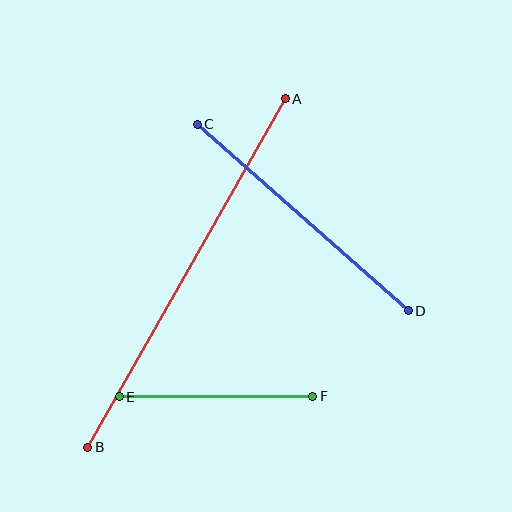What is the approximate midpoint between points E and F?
The midpoint is at approximately (216, 396) pixels.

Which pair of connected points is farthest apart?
Points A and B are farthest apart.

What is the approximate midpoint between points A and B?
The midpoint is at approximately (186, 273) pixels.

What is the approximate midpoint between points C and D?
The midpoint is at approximately (303, 218) pixels.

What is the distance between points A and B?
The distance is approximately 400 pixels.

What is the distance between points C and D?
The distance is approximately 281 pixels.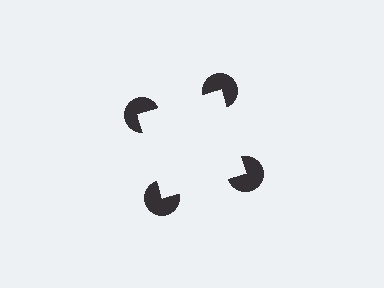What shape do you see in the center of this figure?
An illusory square — its edges are inferred from the aligned wedge cuts in the pac-man discs, not physically drawn.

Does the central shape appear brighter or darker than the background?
It typically appears slightly brighter than the background, even though no actual brightness change is drawn.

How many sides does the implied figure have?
4 sides.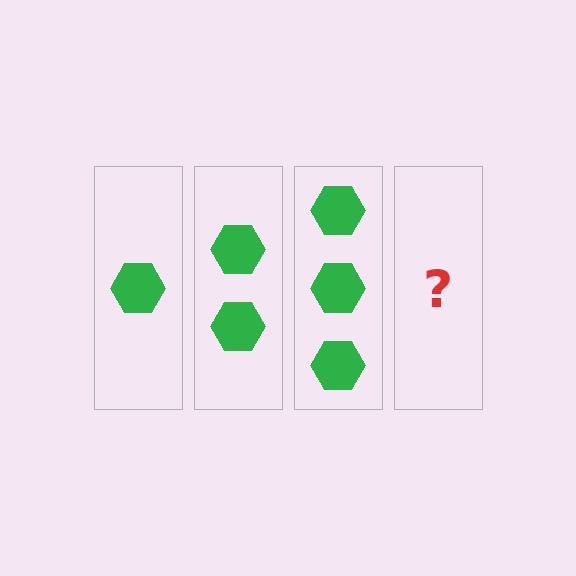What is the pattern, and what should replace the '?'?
The pattern is that each step adds one more hexagon. The '?' should be 4 hexagons.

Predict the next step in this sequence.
The next step is 4 hexagons.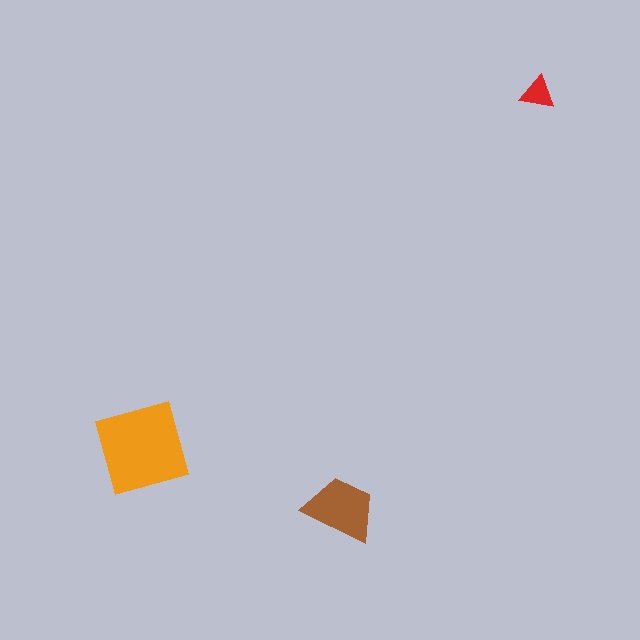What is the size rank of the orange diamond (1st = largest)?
1st.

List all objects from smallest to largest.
The red triangle, the brown trapezoid, the orange diamond.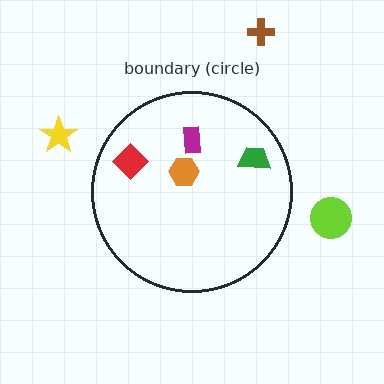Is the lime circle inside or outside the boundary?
Outside.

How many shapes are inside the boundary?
4 inside, 3 outside.